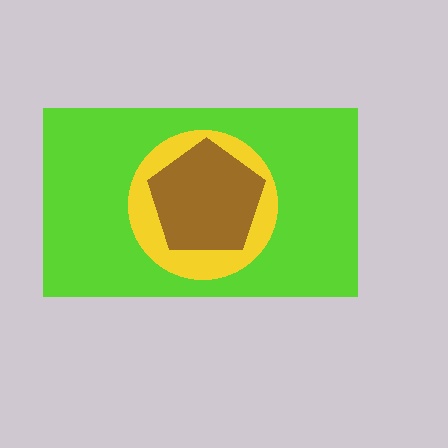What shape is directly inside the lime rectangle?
The yellow circle.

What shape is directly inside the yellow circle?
The brown pentagon.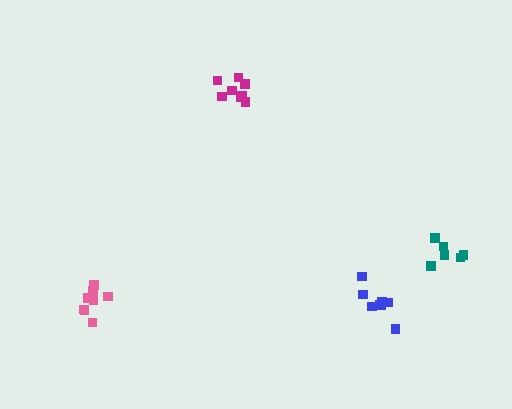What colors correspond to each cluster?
The clusters are colored: blue, magenta, teal, pink.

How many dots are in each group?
Group 1: 8 dots, Group 2: 8 dots, Group 3: 6 dots, Group 4: 10 dots (32 total).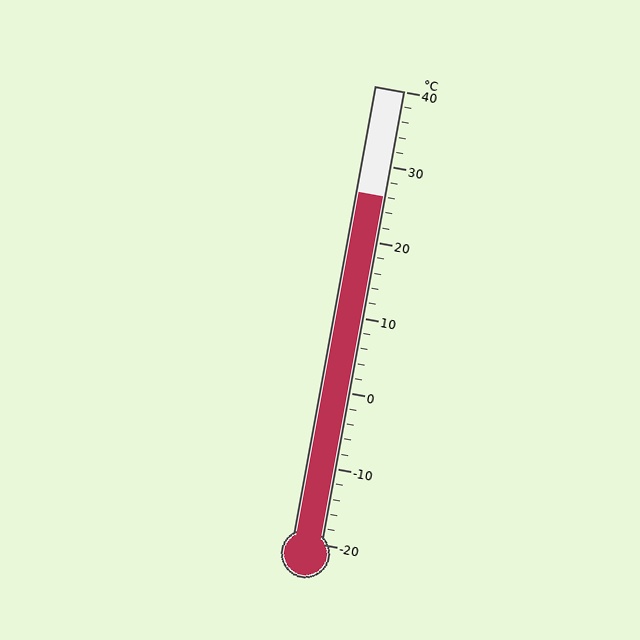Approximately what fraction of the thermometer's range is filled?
The thermometer is filled to approximately 75% of its range.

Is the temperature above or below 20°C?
The temperature is above 20°C.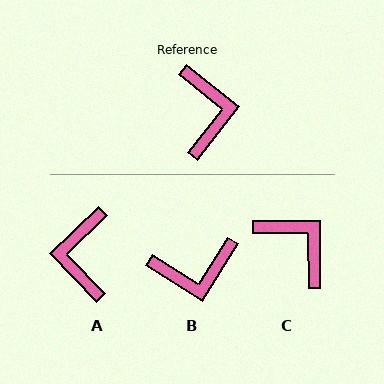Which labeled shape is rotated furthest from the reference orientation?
A, about 172 degrees away.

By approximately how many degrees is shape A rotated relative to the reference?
Approximately 172 degrees counter-clockwise.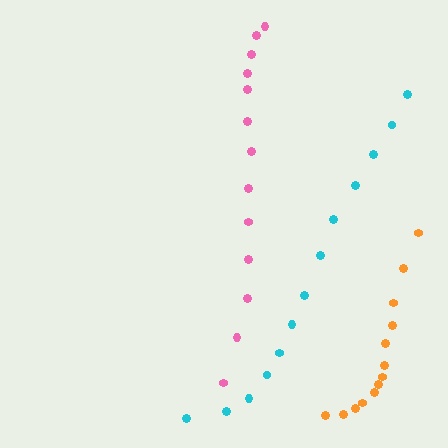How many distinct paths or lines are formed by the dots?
There are 3 distinct paths.